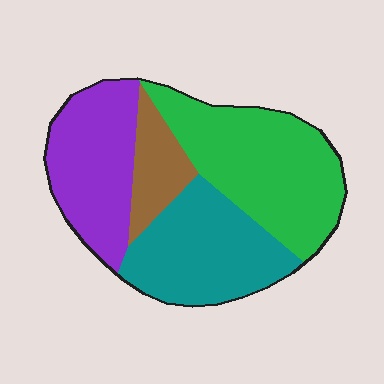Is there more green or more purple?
Green.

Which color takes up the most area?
Green, at roughly 35%.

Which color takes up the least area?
Brown, at roughly 10%.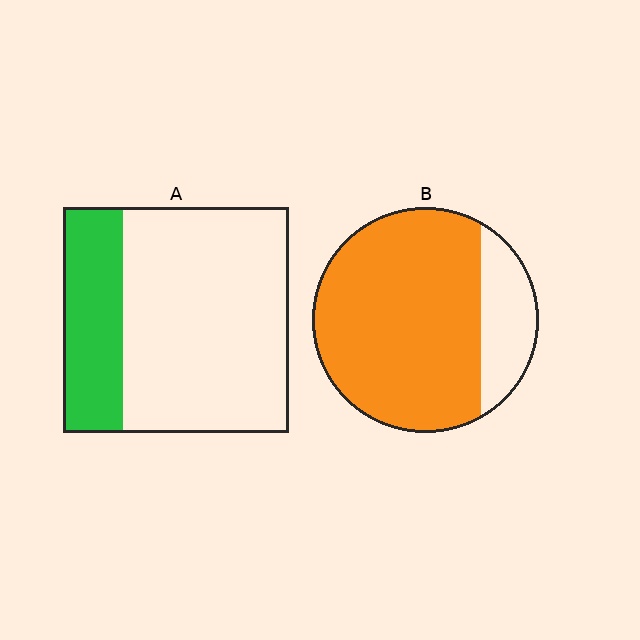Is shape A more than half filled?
No.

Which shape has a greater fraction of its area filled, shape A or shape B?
Shape B.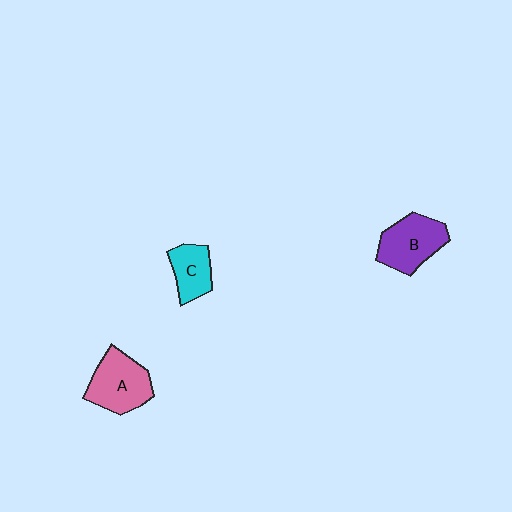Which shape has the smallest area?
Shape C (cyan).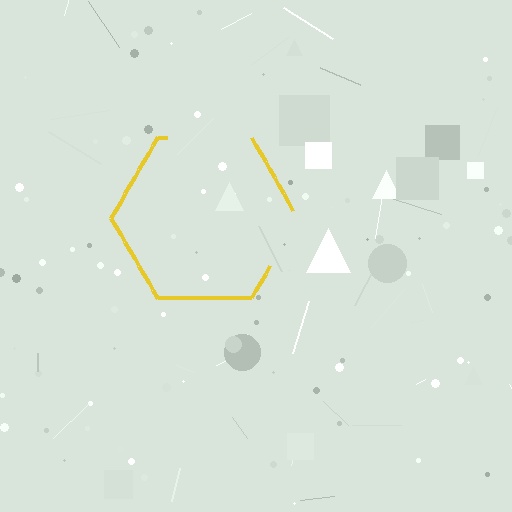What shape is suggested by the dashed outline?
The dashed outline suggests a hexagon.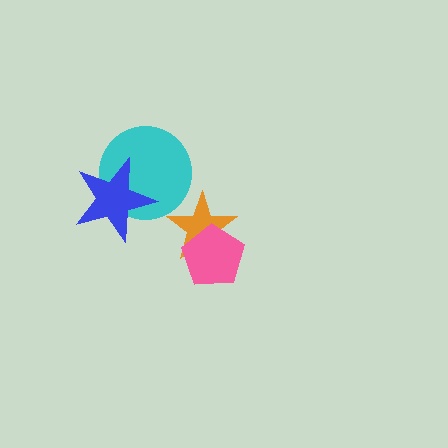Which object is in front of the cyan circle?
The blue star is in front of the cyan circle.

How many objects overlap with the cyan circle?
1 object overlaps with the cyan circle.